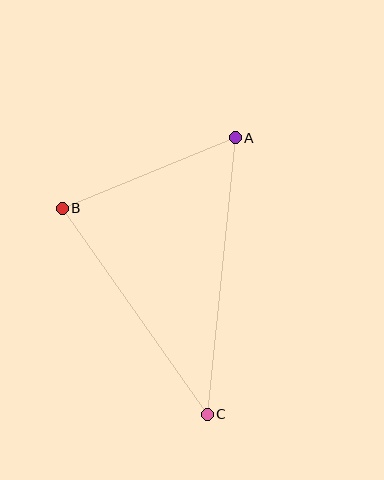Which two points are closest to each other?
Points A and B are closest to each other.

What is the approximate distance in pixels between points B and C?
The distance between B and C is approximately 252 pixels.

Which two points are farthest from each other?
Points A and C are farthest from each other.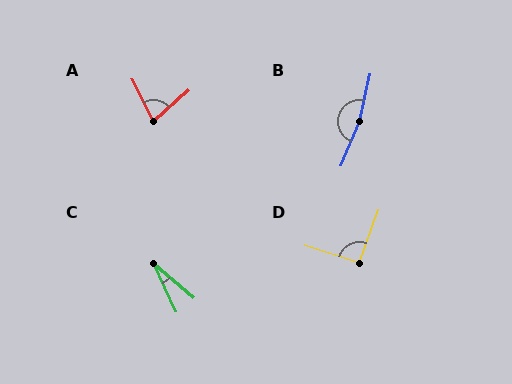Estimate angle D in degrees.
Approximately 93 degrees.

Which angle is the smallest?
C, at approximately 24 degrees.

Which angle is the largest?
B, at approximately 170 degrees.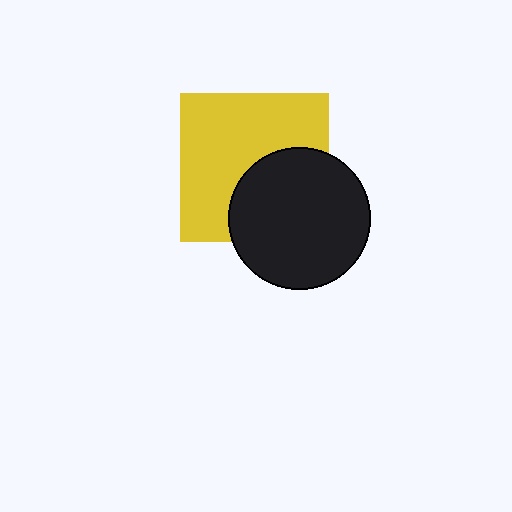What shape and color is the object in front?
The object in front is a black circle.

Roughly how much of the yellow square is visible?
About half of it is visible (roughly 62%).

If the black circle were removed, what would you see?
You would see the complete yellow square.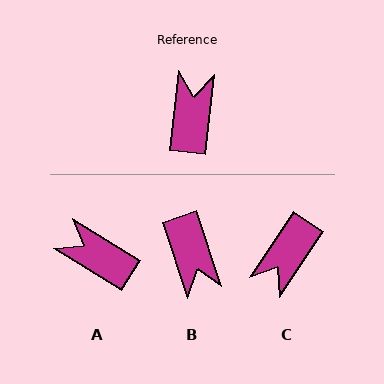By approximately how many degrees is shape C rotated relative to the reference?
Approximately 152 degrees counter-clockwise.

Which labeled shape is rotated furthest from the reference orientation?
B, about 155 degrees away.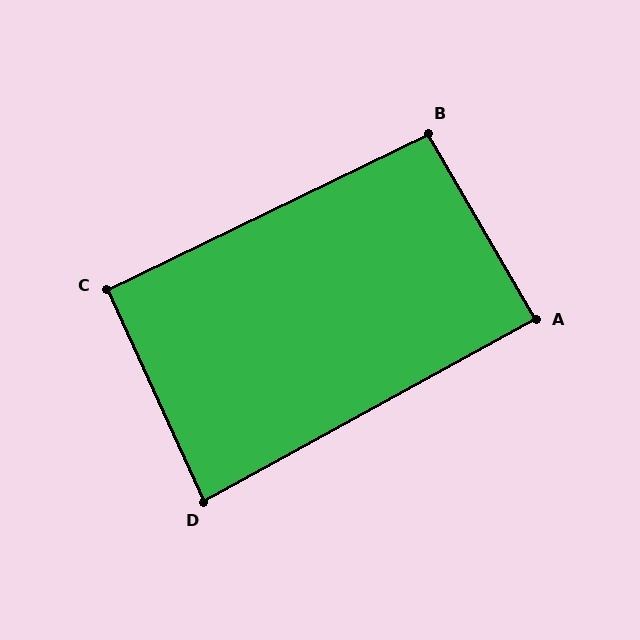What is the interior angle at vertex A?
Approximately 89 degrees (approximately right).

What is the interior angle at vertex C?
Approximately 91 degrees (approximately right).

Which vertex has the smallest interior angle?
D, at approximately 86 degrees.